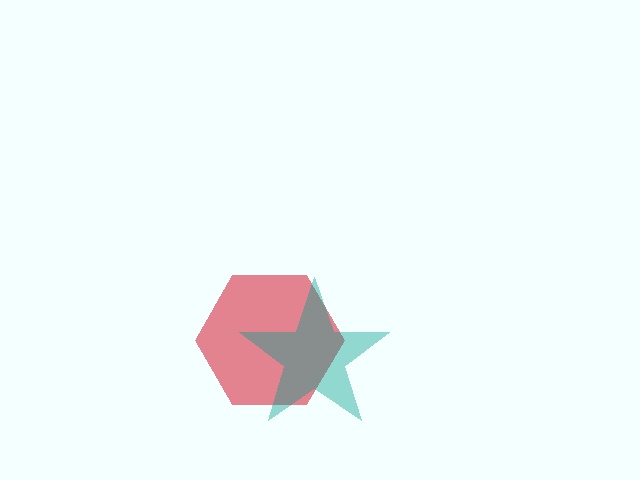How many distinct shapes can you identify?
There are 2 distinct shapes: a red hexagon, a teal star.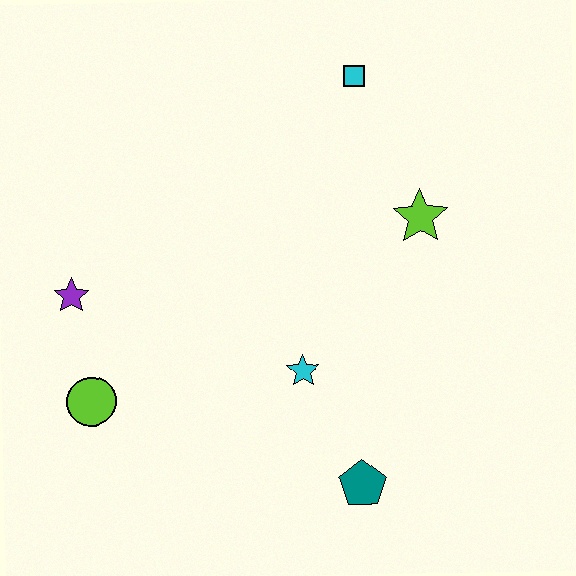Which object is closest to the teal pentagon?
The cyan star is closest to the teal pentagon.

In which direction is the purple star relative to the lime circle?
The purple star is above the lime circle.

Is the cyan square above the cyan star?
Yes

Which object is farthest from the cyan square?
The lime circle is farthest from the cyan square.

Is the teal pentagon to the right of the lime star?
No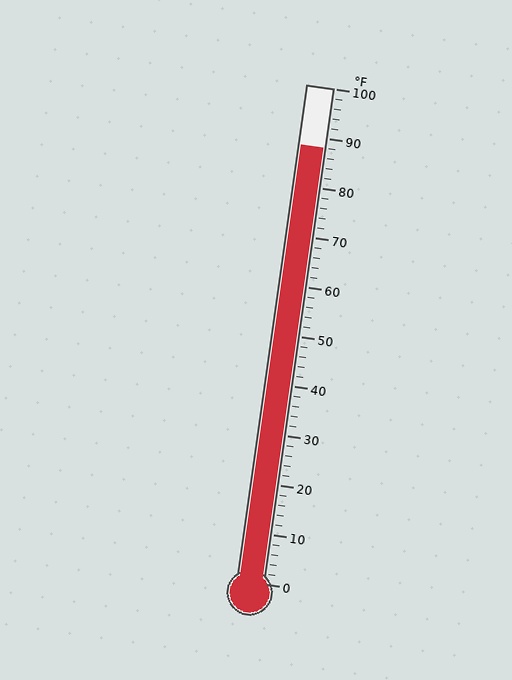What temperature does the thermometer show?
The thermometer shows approximately 88°F.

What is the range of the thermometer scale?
The thermometer scale ranges from 0°F to 100°F.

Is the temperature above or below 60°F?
The temperature is above 60°F.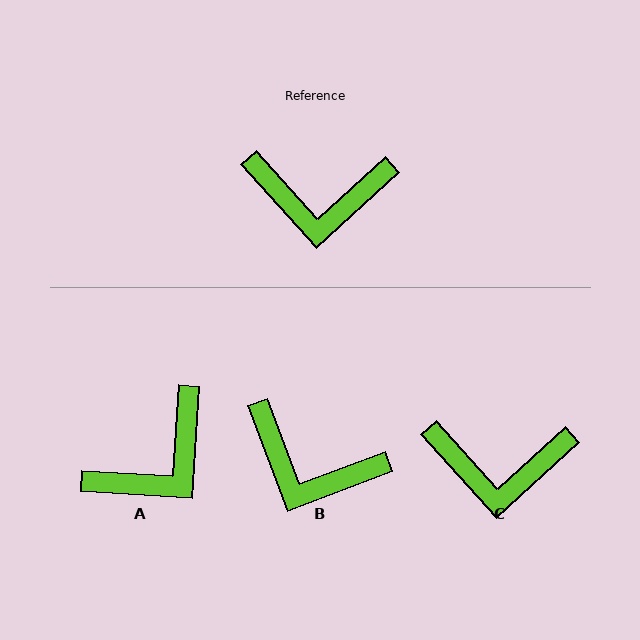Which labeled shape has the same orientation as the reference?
C.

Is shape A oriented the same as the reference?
No, it is off by about 44 degrees.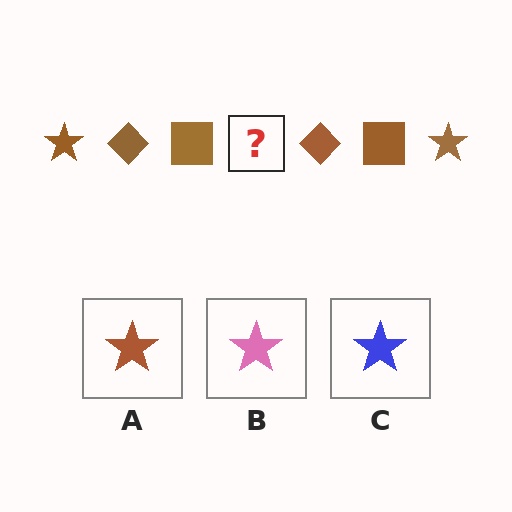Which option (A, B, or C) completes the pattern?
A.